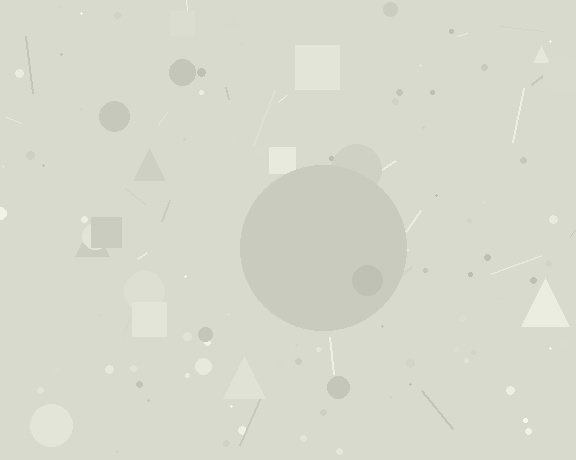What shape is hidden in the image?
A circle is hidden in the image.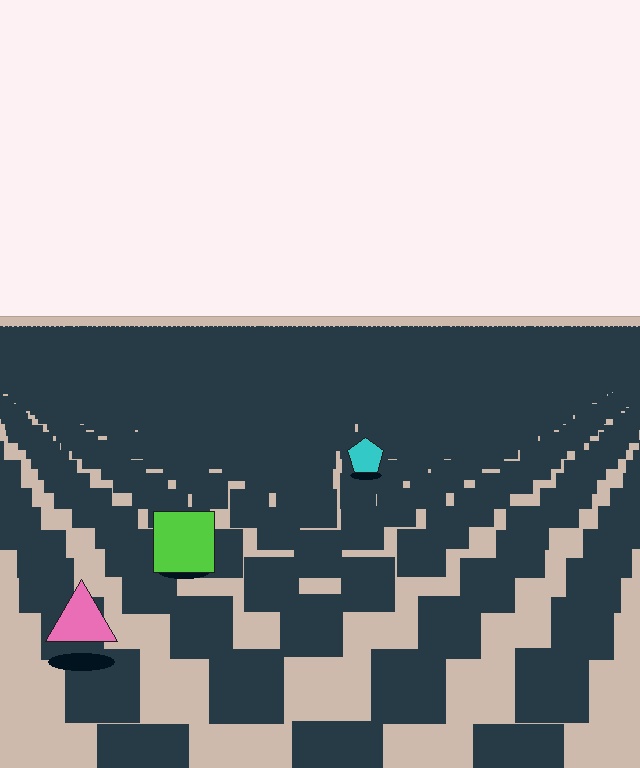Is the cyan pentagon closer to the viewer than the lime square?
No. The lime square is closer — you can tell from the texture gradient: the ground texture is coarser near it.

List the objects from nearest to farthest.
From nearest to farthest: the pink triangle, the lime square, the cyan pentagon.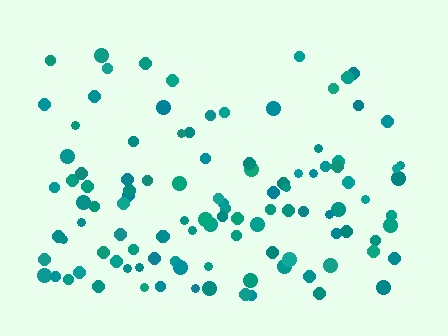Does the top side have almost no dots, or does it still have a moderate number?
Still a moderate number, just noticeably fewer than the bottom.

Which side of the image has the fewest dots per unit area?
The top.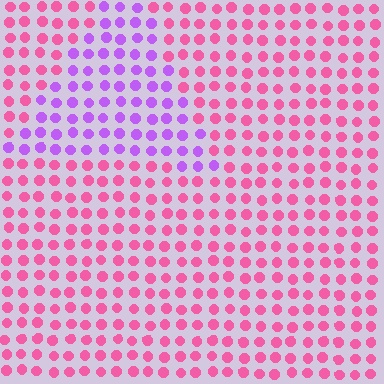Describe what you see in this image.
The image is filled with small pink elements in a uniform arrangement. A triangle-shaped region is visible where the elements are tinted to a slightly different hue, forming a subtle color boundary.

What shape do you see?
I see a triangle.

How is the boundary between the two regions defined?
The boundary is defined purely by a slight shift in hue (about 52 degrees). Spacing, size, and orientation are identical on both sides.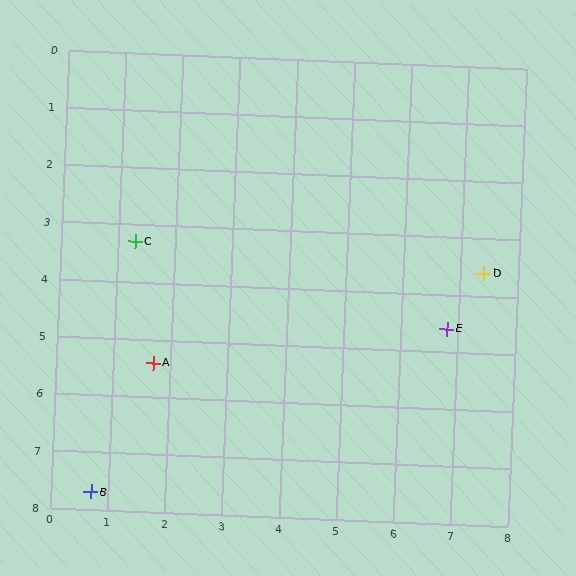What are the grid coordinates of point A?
Point A is at approximately (1.7, 5.4).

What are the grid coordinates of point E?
Point E is at approximately (6.8, 4.6).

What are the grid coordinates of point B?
Point B is at approximately (0.7, 7.7).